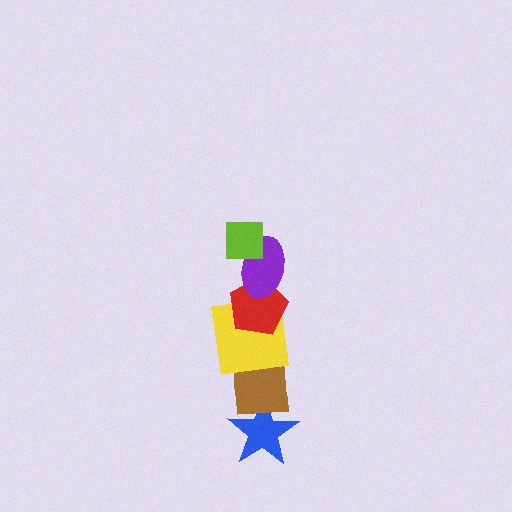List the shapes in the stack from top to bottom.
From top to bottom: the lime square, the purple ellipse, the red pentagon, the yellow square, the brown square, the blue star.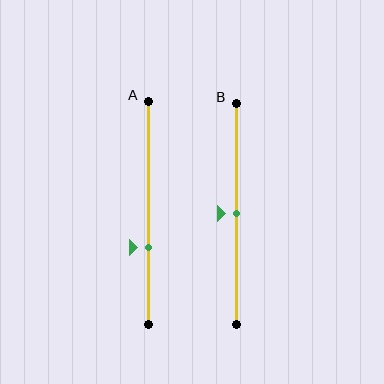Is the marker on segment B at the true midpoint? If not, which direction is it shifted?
Yes, the marker on segment B is at the true midpoint.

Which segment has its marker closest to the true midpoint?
Segment B has its marker closest to the true midpoint.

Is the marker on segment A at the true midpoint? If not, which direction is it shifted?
No, the marker on segment A is shifted downward by about 16% of the segment length.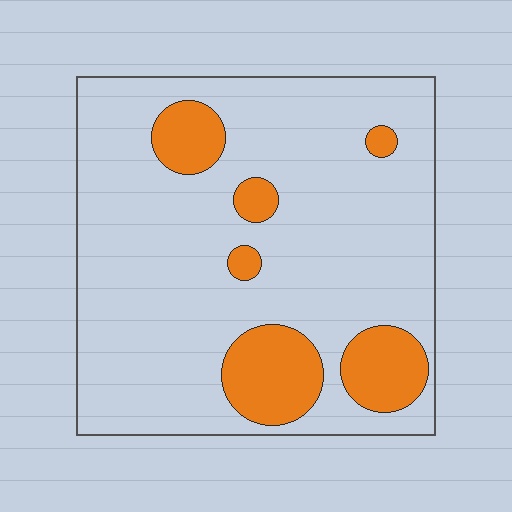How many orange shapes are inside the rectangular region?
6.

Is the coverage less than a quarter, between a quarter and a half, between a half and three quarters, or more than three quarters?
Less than a quarter.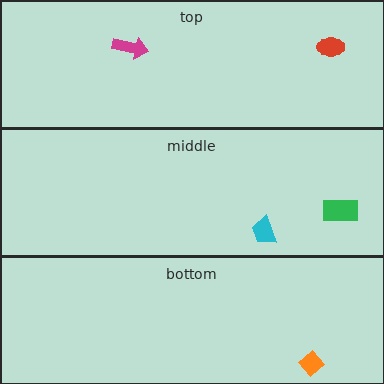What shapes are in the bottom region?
The orange diamond.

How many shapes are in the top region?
2.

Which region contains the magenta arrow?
The top region.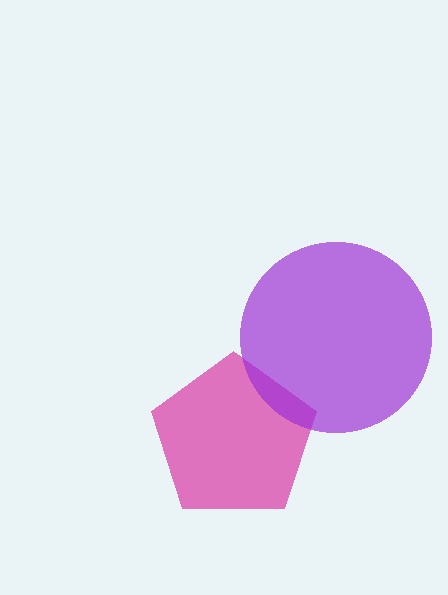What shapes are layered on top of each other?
The layered shapes are: a magenta pentagon, a purple circle.